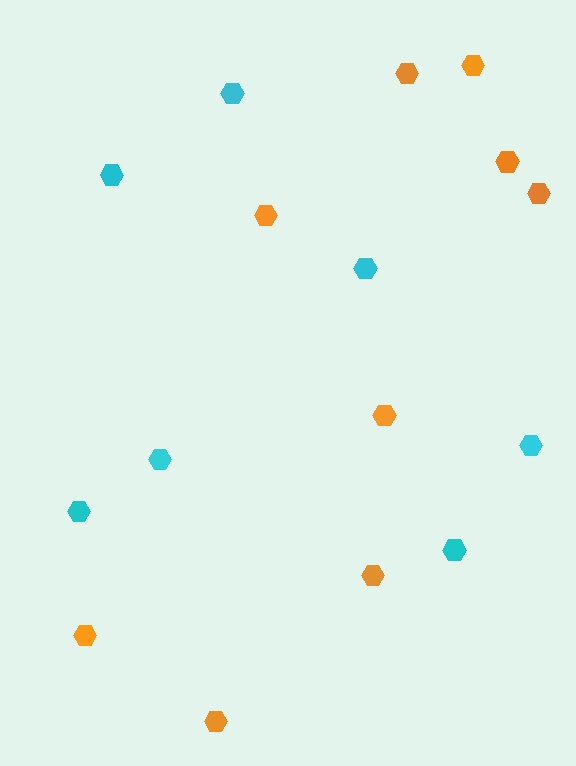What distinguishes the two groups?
There are 2 groups: one group of orange hexagons (9) and one group of cyan hexagons (7).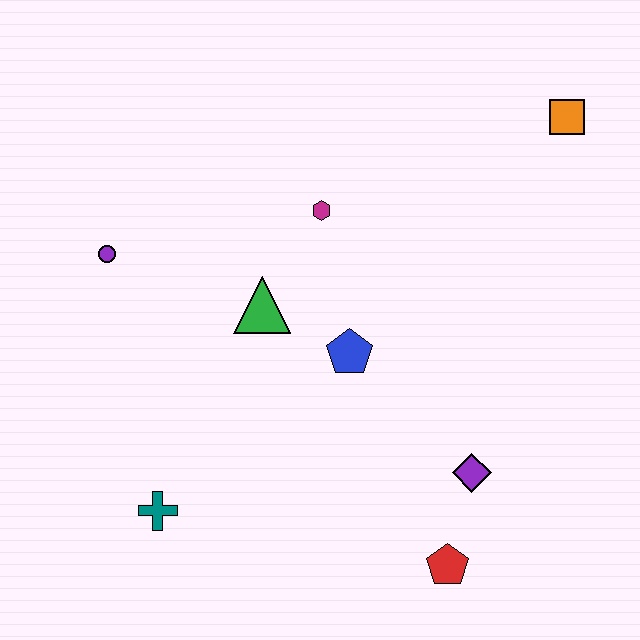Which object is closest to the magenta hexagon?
The green triangle is closest to the magenta hexagon.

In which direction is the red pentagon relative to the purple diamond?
The red pentagon is below the purple diamond.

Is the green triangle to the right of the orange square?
No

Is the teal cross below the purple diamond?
Yes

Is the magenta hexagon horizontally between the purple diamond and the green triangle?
Yes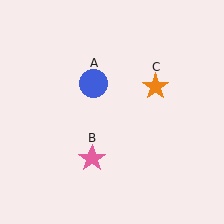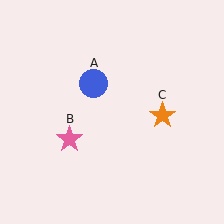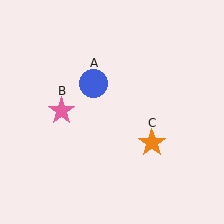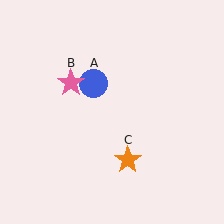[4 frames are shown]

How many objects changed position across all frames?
2 objects changed position: pink star (object B), orange star (object C).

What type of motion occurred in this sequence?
The pink star (object B), orange star (object C) rotated clockwise around the center of the scene.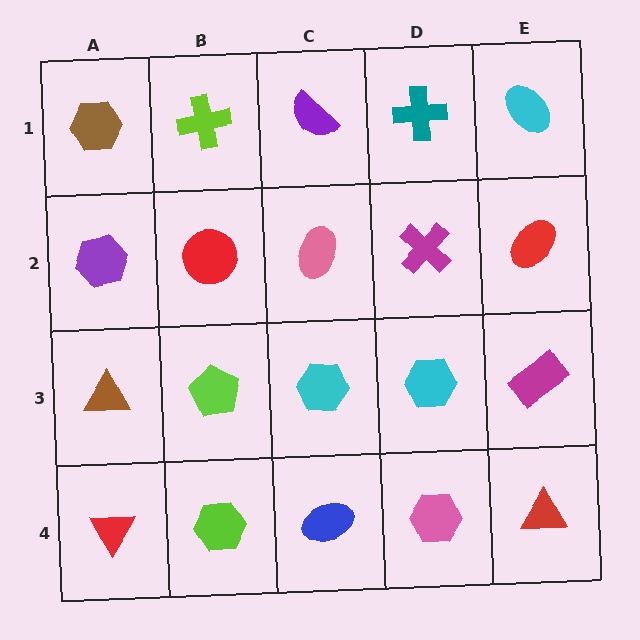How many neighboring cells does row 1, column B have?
3.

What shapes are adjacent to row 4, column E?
A magenta rectangle (row 3, column E), a pink hexagon (row 4, column D).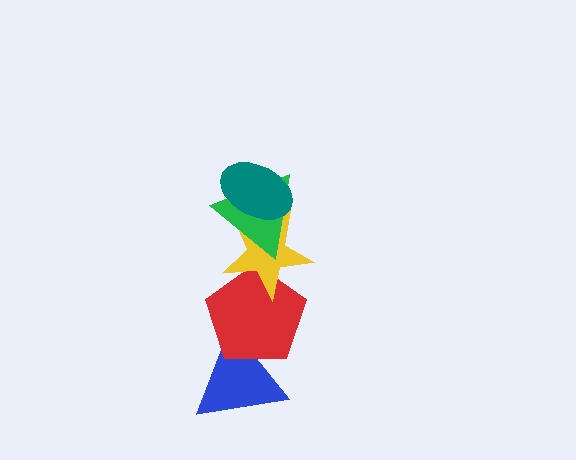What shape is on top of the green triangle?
The teal ellipse is on top of the green triangle.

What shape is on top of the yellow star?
The green triangle is on top of the yellow star.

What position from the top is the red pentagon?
The red pentagon is 4th from the top.